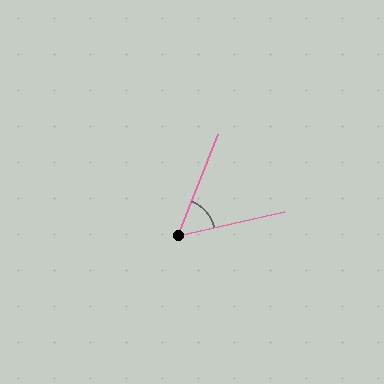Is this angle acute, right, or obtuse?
It is acute.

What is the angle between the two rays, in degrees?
Approximately 56 degrees.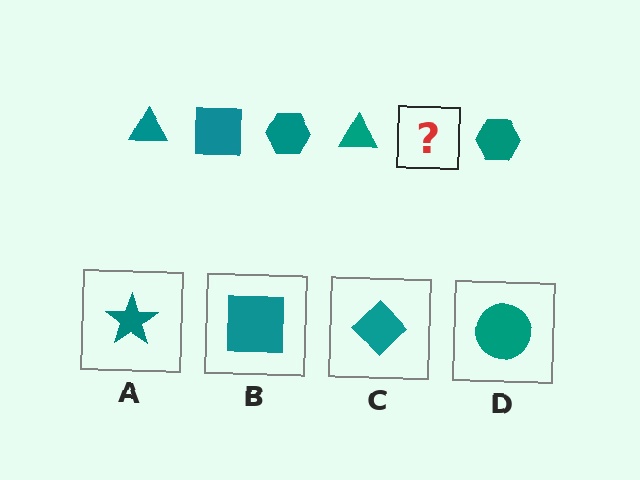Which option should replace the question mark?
Option B.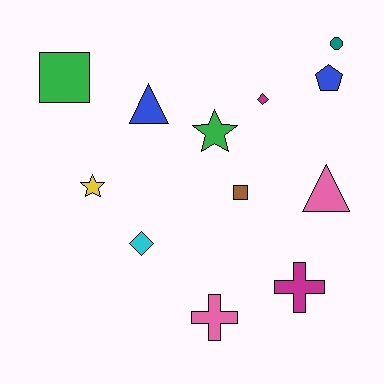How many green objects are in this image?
There are 2 green objects.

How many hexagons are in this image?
There are no hexagons.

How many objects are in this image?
There are 12 objects.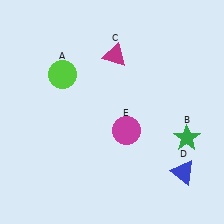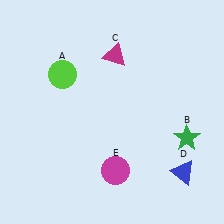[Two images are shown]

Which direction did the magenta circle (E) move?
The magenta circle (E) moved down.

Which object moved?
The magenta circle (E) moved down.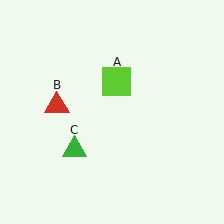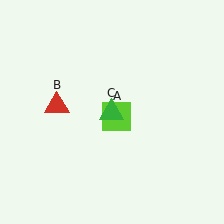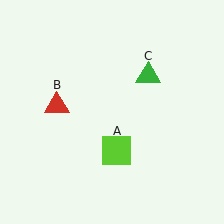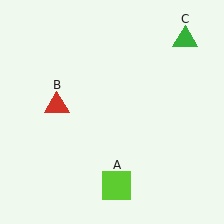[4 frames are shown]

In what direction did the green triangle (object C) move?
The green triangle (object C) moved up and to the right.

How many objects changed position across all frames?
2 objects changed position: lime square (object A), green triangle (object C).